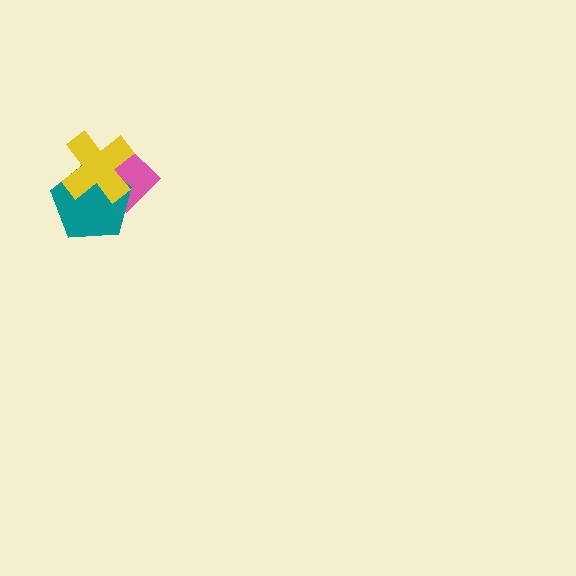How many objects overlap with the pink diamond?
2 objects overlap with the pink diamond.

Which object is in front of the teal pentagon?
The yellow cross is in front of the teal pentagon.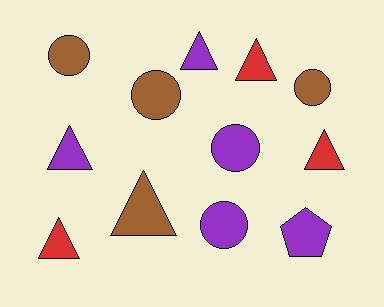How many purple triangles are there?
There are 2 purple triangles.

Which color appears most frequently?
Purple, with 5 objects.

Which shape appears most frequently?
Triangle, with 6 objects.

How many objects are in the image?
There are 12 objects.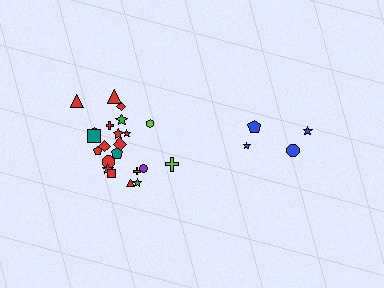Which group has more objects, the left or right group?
The left group.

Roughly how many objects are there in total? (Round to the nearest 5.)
Roughly 25 objects in total.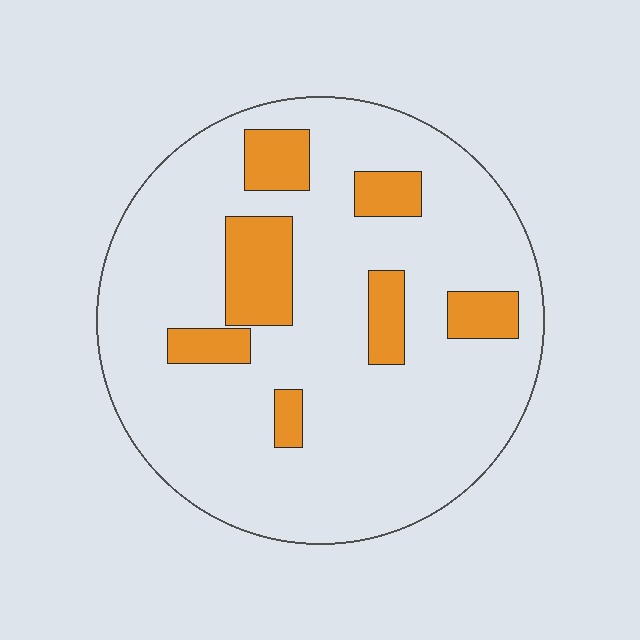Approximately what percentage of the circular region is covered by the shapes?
Approximately 15%.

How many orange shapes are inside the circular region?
7.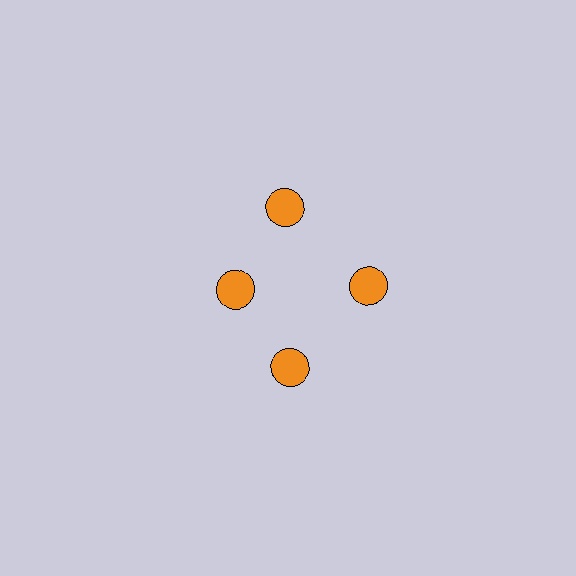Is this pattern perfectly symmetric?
No. The 4 orange circles are arranged in a ring, but one element near the 9 o'clock position is pulled inward toward the center, breaking the 4-fold rotational symmetry.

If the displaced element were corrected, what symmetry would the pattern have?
It would have 4-fold rotational symmetry — the pattern would map onto itself every 90 degrees.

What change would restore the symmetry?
The symmetry would be restored by moving it outward, back onto the ring so that all 4 circles sit at equal angles and equal distance from the center.